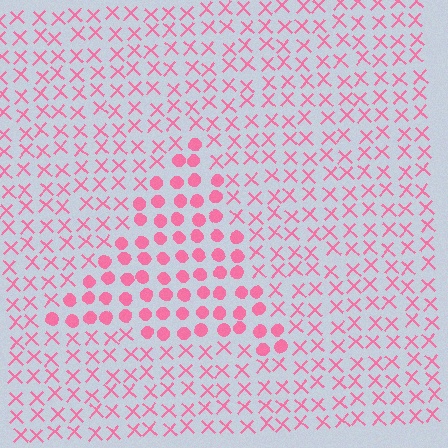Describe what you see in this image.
The image is filled with small pink elements arranged in a uniform grid. A triangle-shaped region contains circles, while the surrounding area contains X marks. The boundary is defined purely by the change in element shape.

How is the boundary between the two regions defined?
The boundary is defined by a change in element shape: circles inside vs. X marks outside. All elements share the same color and spacing.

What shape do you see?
I see a triangle.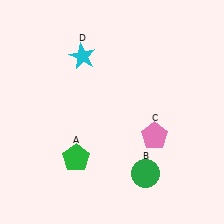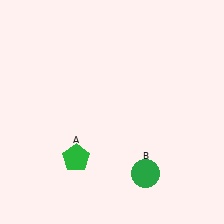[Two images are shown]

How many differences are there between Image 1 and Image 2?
There are 2 differences between the two images.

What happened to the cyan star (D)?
The cyan star (D) was removed in Image 2. It was in the top-left area of Image 1.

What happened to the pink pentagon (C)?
The pink pentagon (C) was removed in Image 2. It was in the bottom-right area of Image 1.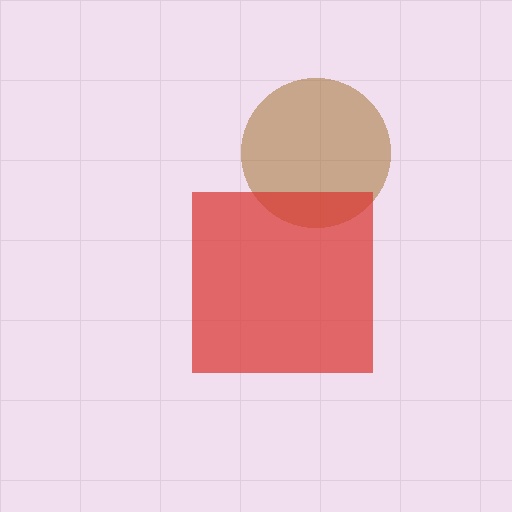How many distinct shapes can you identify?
There are 2 distinct shapes: a brown circle, a red square.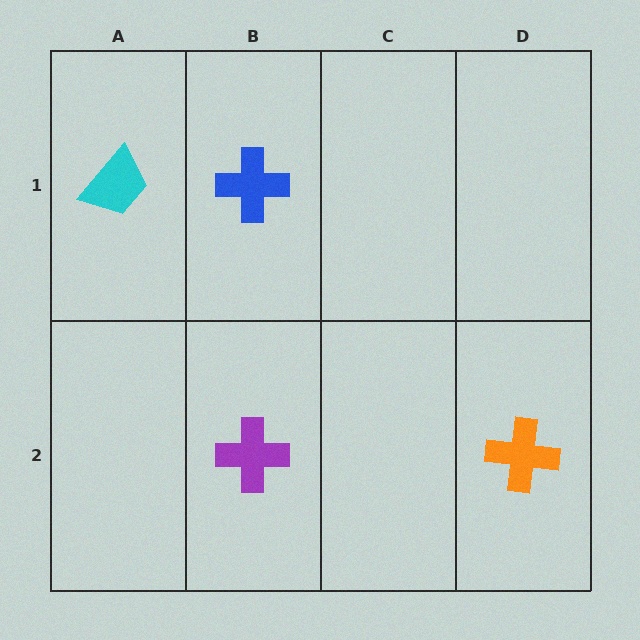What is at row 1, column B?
A blue cross.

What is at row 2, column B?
A purple cross.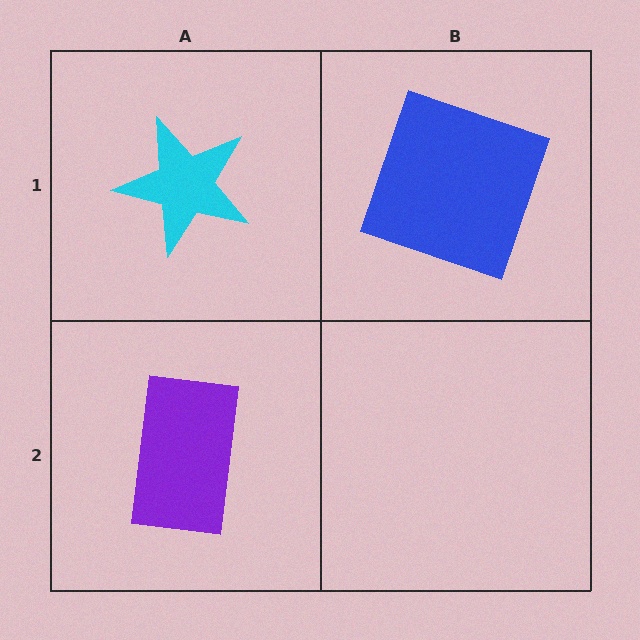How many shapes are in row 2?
1 shape.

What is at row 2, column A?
A purple rectangle.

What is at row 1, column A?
A cyan star.